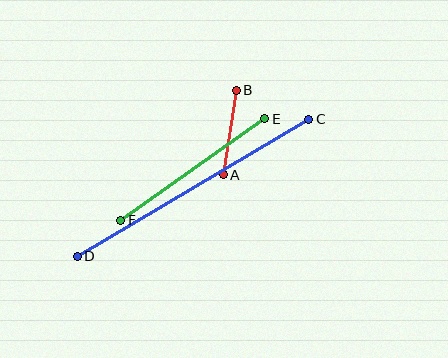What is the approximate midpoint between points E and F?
The midpoint is at approximately (193, 170) pixels.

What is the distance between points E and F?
The distance is approximately 176 pixels.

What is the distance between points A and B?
The distance is approximately 85 pixels.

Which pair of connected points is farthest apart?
Points C and D are farthest apart.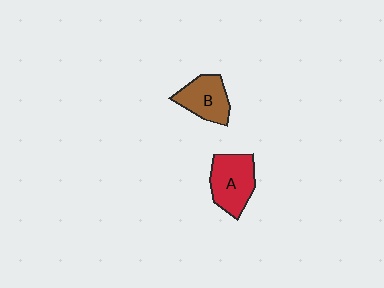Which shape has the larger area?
Shape A (red).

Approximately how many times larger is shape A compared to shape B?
Approximately 1.2 times.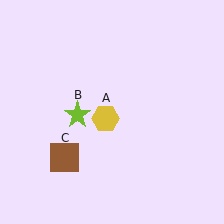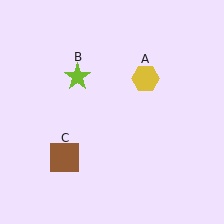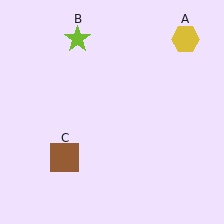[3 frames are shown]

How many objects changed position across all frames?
2 objects changed position: yellow hexagon (object A), lime star (object B).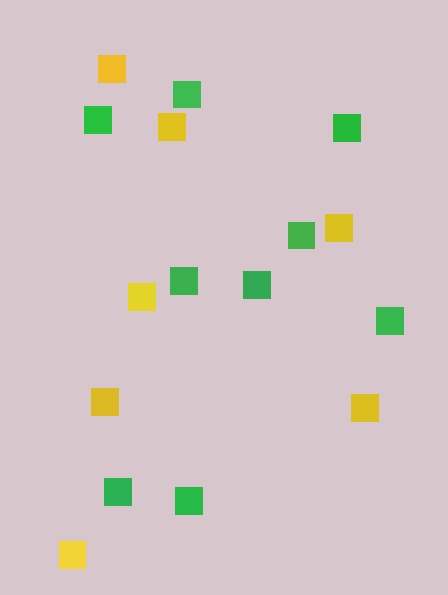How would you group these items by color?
There are 2 groups: one group of yellow squares (7) and one group of green squares (9).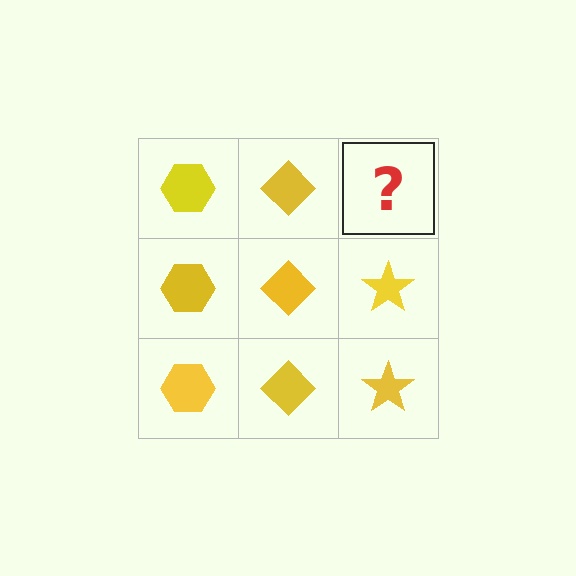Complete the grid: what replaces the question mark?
The question mark should be replaced with a yellow star.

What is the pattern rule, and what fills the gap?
The rule is that each column has a consistent shape. The gap should be filled with a yellow star.